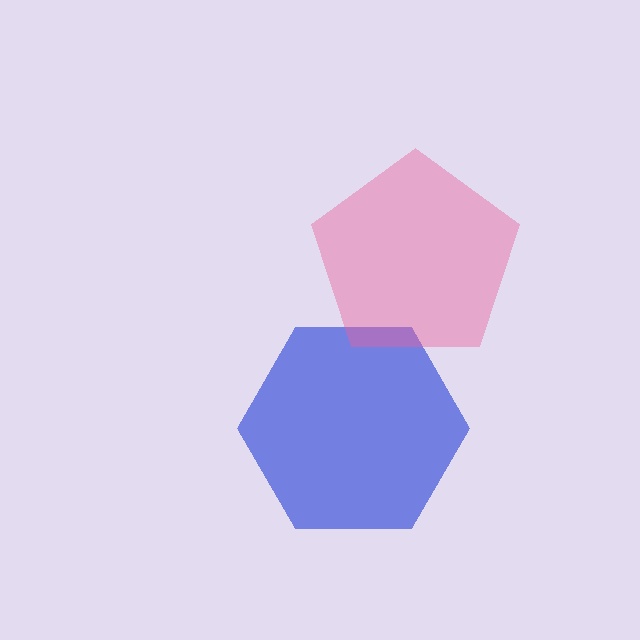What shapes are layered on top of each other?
The layered shapes are: a blue hexagon, a pink pentagon.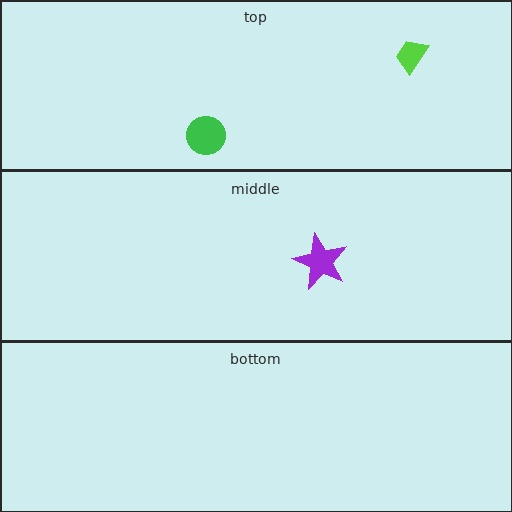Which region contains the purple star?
The middle region.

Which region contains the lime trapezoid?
The top region.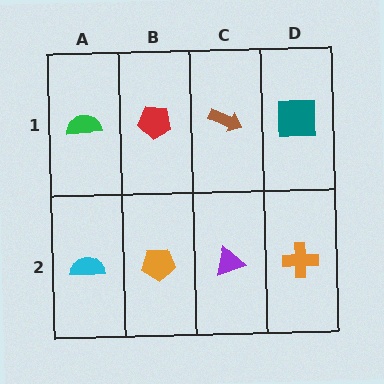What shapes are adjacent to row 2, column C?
A brown arrow (row 1, column C), an orange pentagon (row 2, column B), an orange cross (row 2, column D).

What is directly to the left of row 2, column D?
A purple triangle.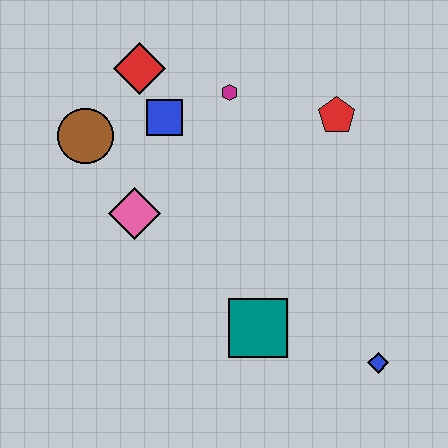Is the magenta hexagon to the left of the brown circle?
No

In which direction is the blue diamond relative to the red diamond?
The blue diamond is below the red diamond.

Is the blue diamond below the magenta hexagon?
Yes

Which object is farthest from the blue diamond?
The red diamond is farthest from the blue diamond.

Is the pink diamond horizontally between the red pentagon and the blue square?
No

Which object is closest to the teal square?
The blue diamond is closest to the teal square.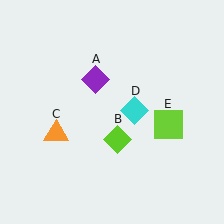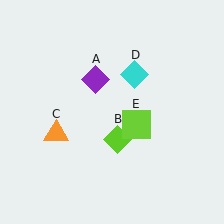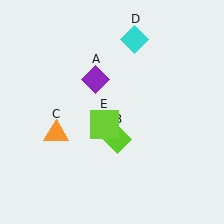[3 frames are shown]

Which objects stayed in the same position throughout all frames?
Purple diamond (object A) and lime diamond (object B) and orange triangle (object C) remained stationary.